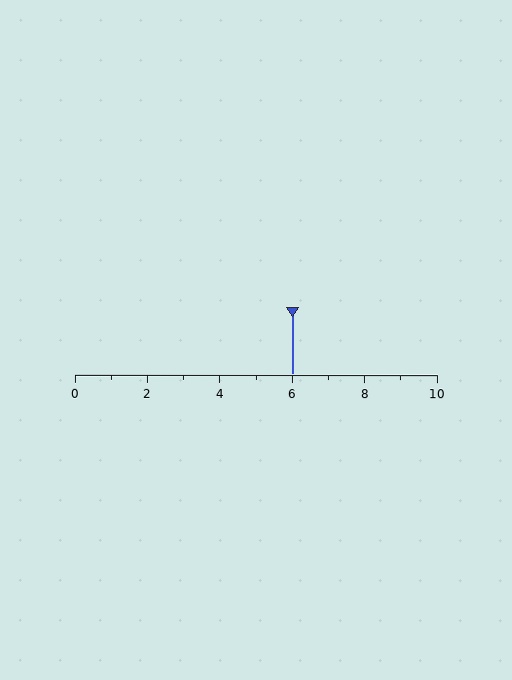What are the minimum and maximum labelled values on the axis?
The axis runs from 0 to 10.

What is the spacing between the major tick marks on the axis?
The major ticks are spaced 2 apart.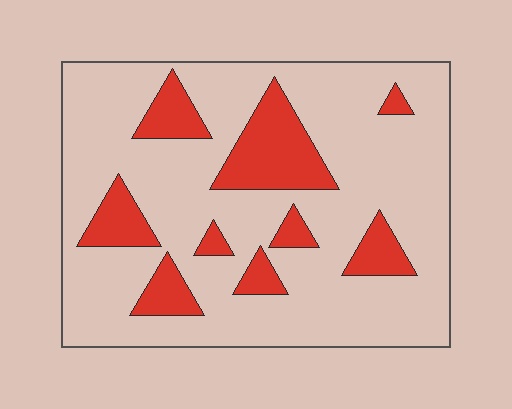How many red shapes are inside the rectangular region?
9.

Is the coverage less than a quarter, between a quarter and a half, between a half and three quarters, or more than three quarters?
Less than a quarter.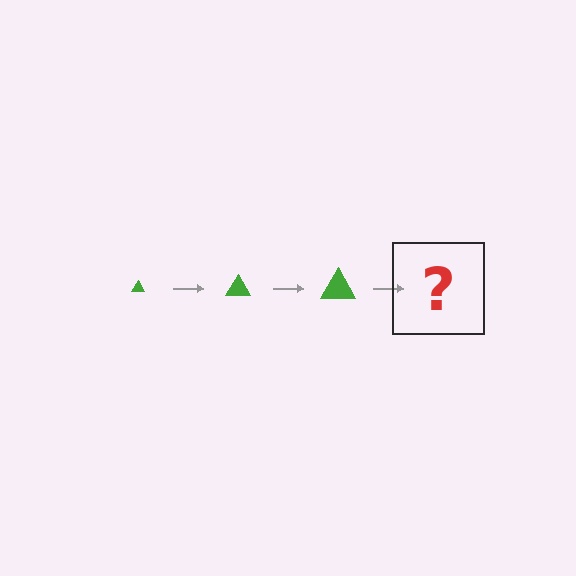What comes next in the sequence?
The next element should be a green triangle, larger than the previous one.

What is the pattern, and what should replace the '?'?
The pattern is that the triangle gets progressively larger each step. The '?' should be a green triangle, larger than the previous one.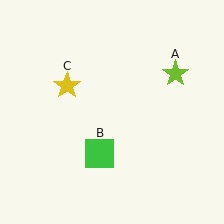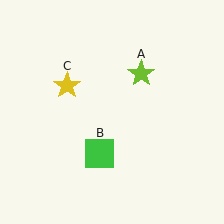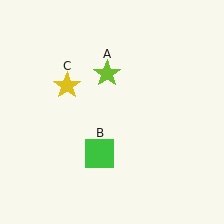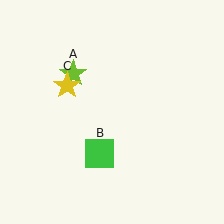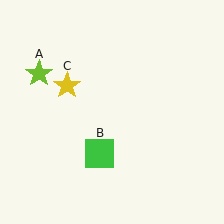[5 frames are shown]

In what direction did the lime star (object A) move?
The lime star (object A) moved left.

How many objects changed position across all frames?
1 object changed position: lime star (object A).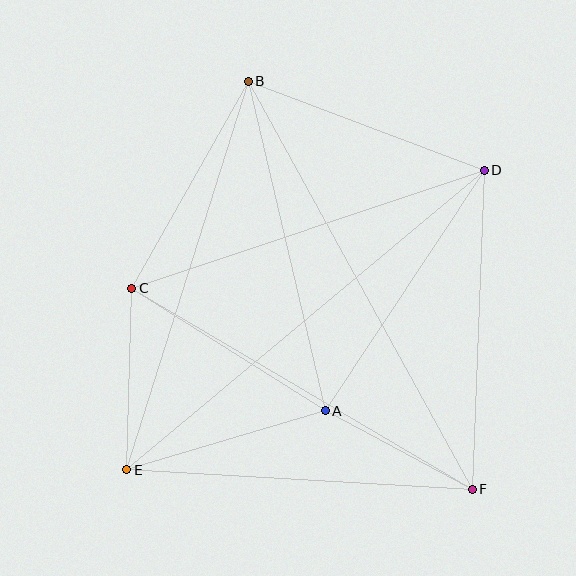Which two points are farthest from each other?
Points D and E are farthest from each other.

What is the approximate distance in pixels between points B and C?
The distance between B and C is approximately 237 pixels.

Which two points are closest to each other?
Points A and F are closest to each other.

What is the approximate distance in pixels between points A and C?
The distance between A and C is approximately 229 pixels.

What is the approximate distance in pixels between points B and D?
The distance between B and D is approximately 252 pixels.